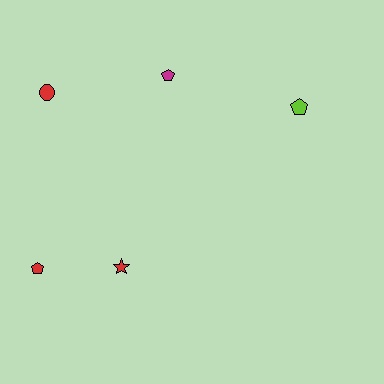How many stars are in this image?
There is 1 star.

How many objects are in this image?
There are 5 objects.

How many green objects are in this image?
There are no green objects.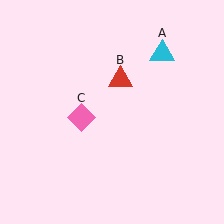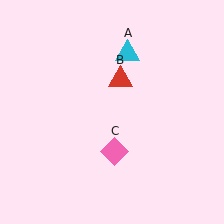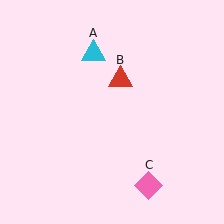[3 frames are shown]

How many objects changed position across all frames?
2 objects changed position: cyan triangle (object A), pink diamond (object C).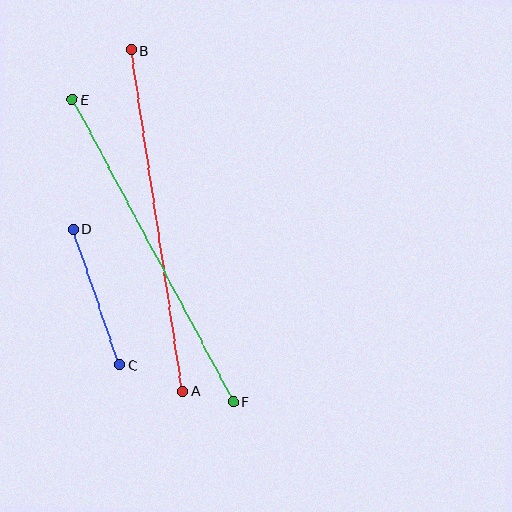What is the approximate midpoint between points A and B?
The midpoint is at approximately (157, 220) pixels.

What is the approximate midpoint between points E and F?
The midpoint is at approximately (153, 250) pixels.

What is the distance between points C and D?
The distance is approximately 144 pixels.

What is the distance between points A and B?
The distance is approximately 345 pixels.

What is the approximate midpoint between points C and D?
The midpoint is at approximately (96, 297) pixels.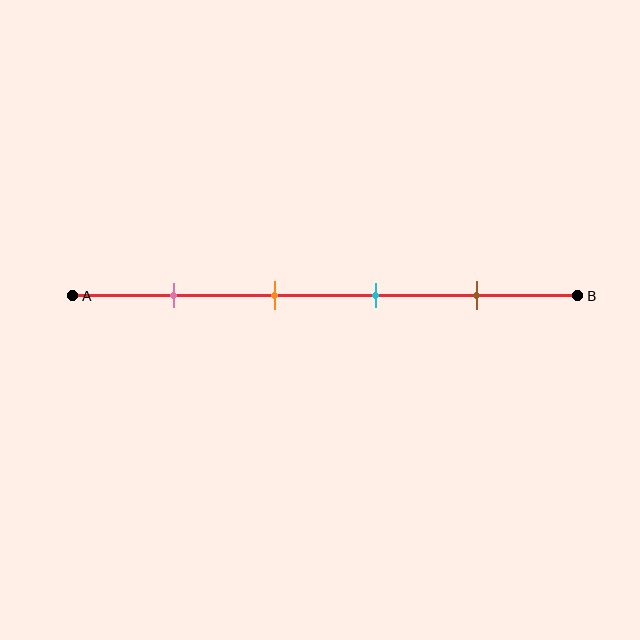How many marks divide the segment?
There are 4 marks dividing the segment.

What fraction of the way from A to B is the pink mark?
The pink mark is approximately 20% (0.2) of the way from A to B.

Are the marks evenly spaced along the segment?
Yes, the marks are approximately evenly spaced.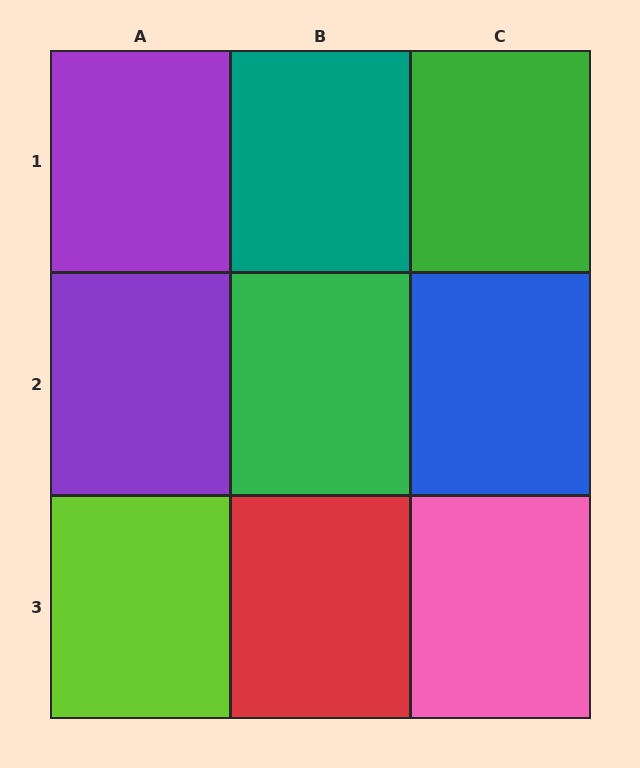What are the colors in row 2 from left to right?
Purple, green, blue.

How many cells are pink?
1 cell is pink.